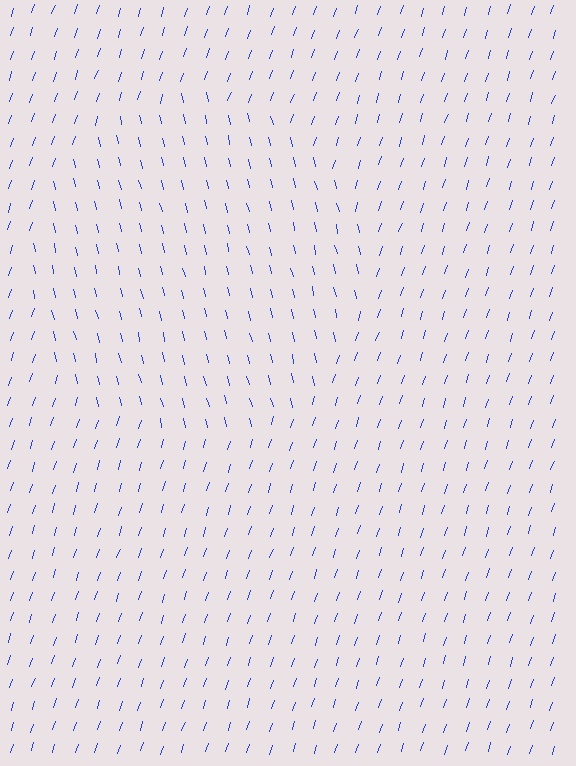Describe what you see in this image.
The image is filled with small blue line segments. A circle region in the image has lines oriented differently from the surrounding lines, creating a visible texture boundary.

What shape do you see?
I see a circle.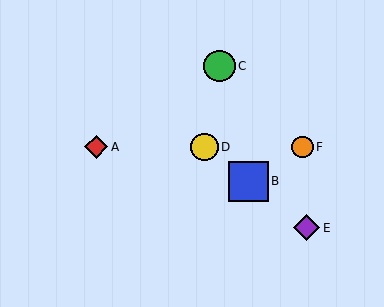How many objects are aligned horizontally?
3 objects (A, D, F) are aligned horizontally.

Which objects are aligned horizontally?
Objects A, D, F are aligned horizontally.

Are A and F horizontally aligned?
Yes, both are at y≈147.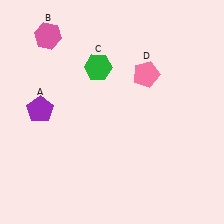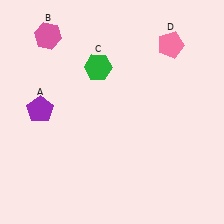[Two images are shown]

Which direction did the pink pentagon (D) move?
The pink pentagon (D) moved up.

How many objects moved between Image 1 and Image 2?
1 object moved between the two images.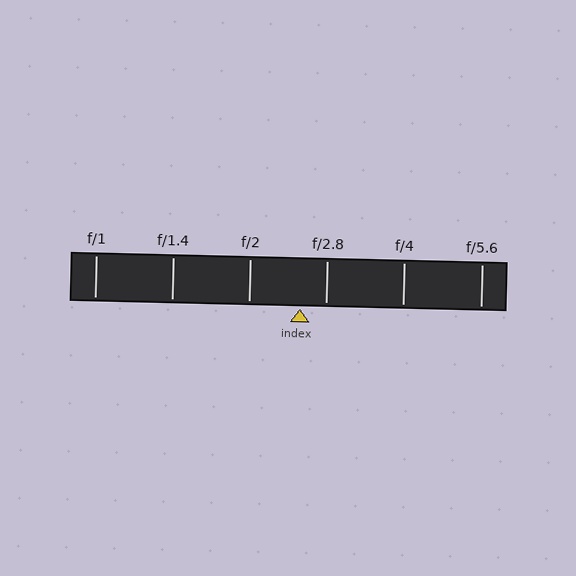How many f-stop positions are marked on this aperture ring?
There are 6 f-stop positions marked.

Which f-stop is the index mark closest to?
The index mark is closest to f/2.8.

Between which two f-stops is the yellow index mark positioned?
The index mark is between f/2 and f/2.8.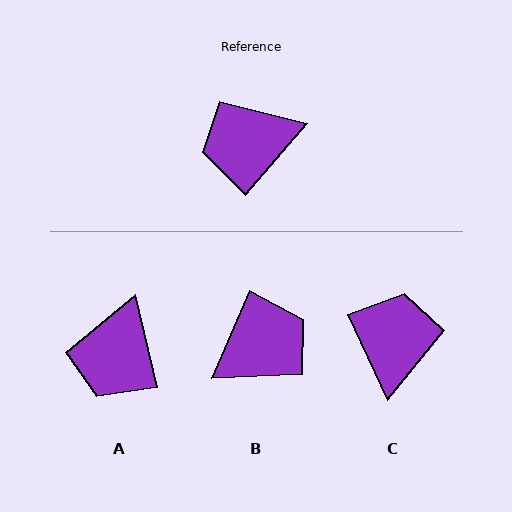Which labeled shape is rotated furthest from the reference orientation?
B, about 163 degrees away.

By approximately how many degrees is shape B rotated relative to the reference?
Approximately 163 degrees clockwise.